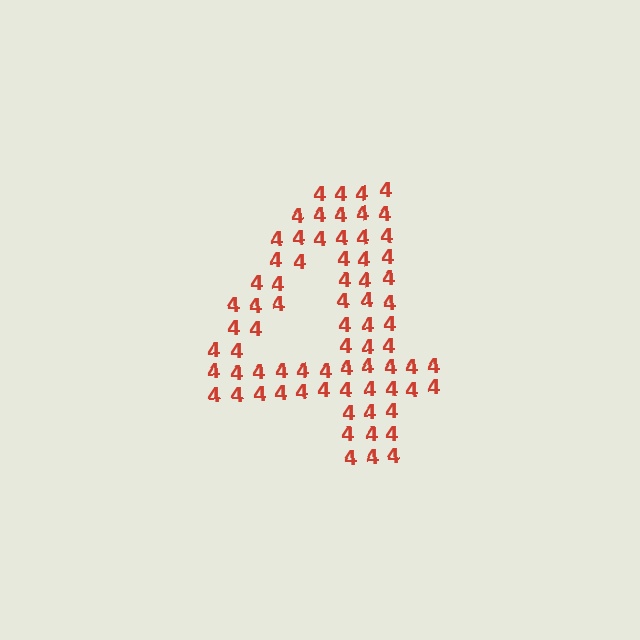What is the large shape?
The large shape is the digit 4.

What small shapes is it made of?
It is made of small digit 4's.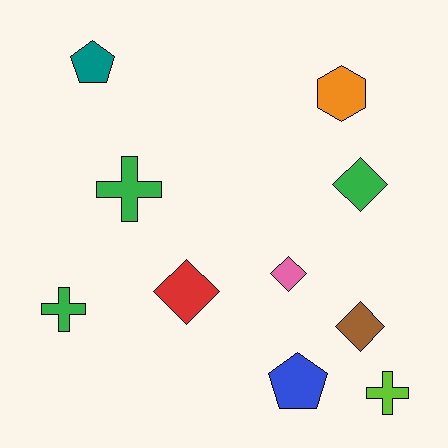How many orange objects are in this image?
There is 1 orange object.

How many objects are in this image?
There are 10 objects.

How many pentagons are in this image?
There are 2 pentagons.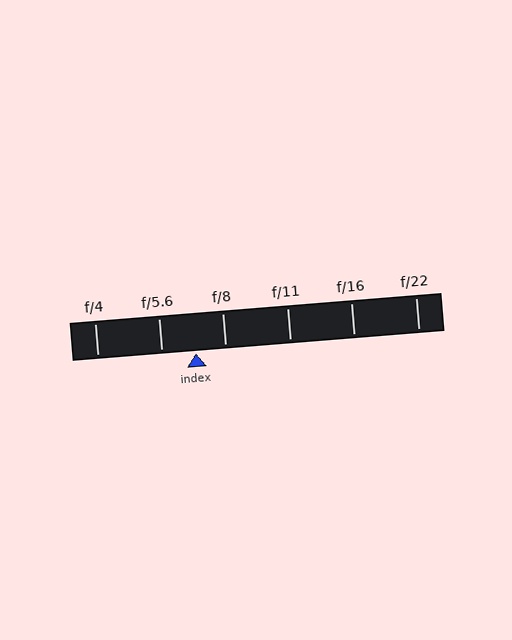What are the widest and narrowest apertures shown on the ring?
The widest aperture shown is f/4 and the narrowest is f/22.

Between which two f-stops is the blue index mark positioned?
The index mark is between f/5.6 and f/8.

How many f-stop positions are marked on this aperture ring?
There are 6 f-stop positions marked.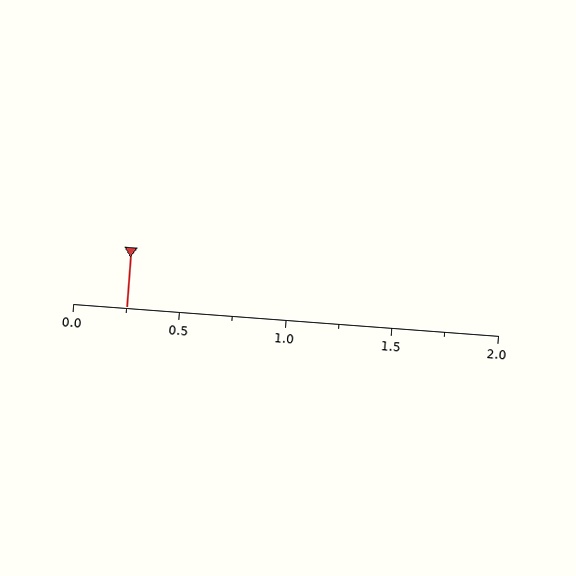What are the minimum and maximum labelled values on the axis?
The axis runs from 0.0 to 2.0.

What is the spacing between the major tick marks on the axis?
The major ticks are spaced 0.5 apart.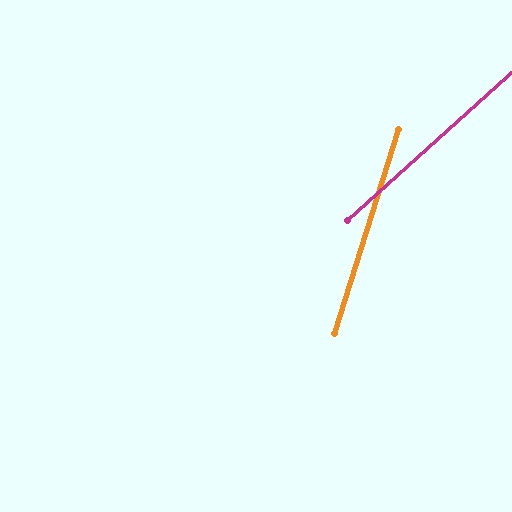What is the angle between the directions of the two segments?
Approximately 31 degrees.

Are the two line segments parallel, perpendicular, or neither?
Neither parallel nor perpendicular — they differ by about 31°.